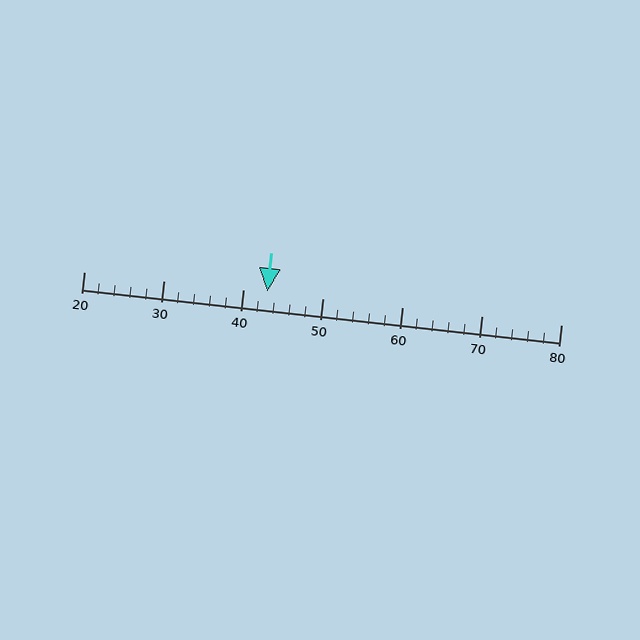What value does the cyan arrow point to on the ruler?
The cyan arrow points to approximately 43.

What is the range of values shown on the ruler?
The ruler shows values from 20 to 80.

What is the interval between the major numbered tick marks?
The major tick marks are spaced 10 units apart.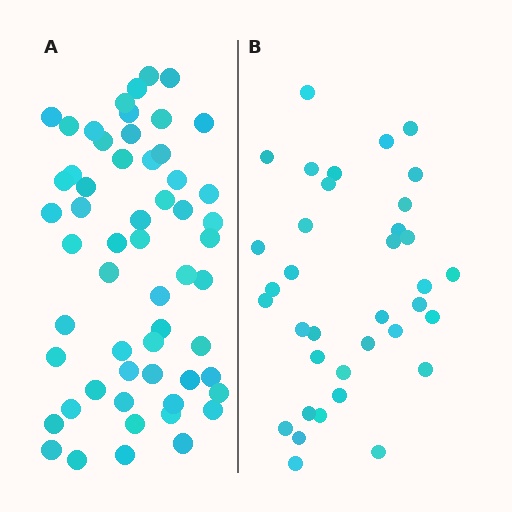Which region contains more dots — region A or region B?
Region A (the left region) has more dots.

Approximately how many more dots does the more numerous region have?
Region A has approximately 20 more dots than region B.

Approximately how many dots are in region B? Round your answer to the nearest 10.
About 40 dots. (The exact count is 36, which rounds to 40.)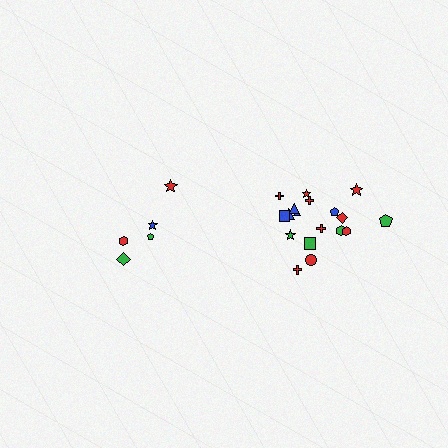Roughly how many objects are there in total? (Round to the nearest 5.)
Roughly 25 objects in total.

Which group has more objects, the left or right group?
The right group.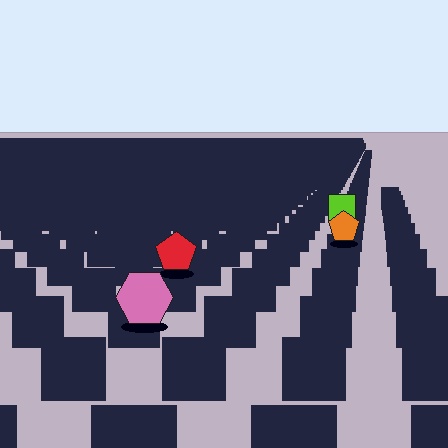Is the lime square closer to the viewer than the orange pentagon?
No. The orange pentagon is closer — you can tell from the texture gradient: the ground texture is coarser near it.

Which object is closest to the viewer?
The pink hexagon is closest. The texture marks near it are larger and more spread out.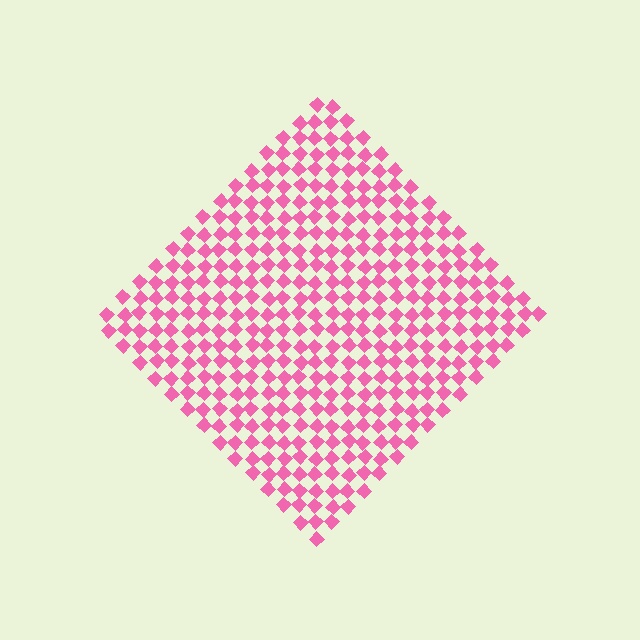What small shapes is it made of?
It is made of small diamonds.